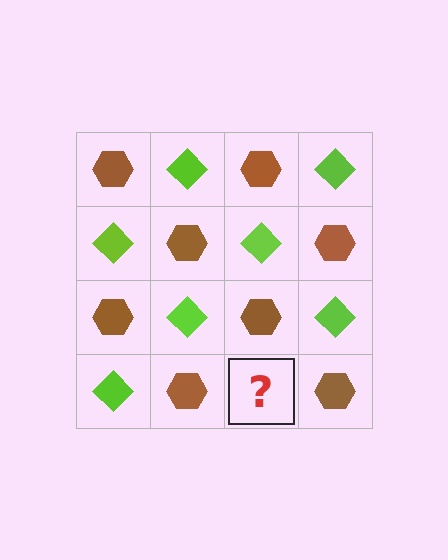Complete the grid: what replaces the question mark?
The question mark should be replaced with a lime diamond.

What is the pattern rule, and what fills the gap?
The rule is that it alternates brown hexagon and lime diamond in a checkerboard pattern. The gap should be filled with a lime diamond.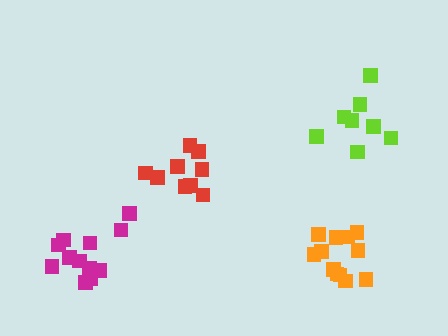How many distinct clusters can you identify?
There are 4 distinct clusters.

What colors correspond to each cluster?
The clusters are colored: orange, lime, red, magenta.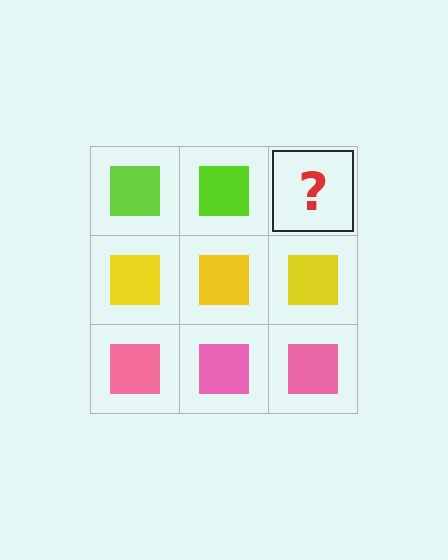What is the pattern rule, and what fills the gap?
The rule is that each row has a consistent color. The gap should be filled with a lime square.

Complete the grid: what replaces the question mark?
The question mark should be replaced with a lime square.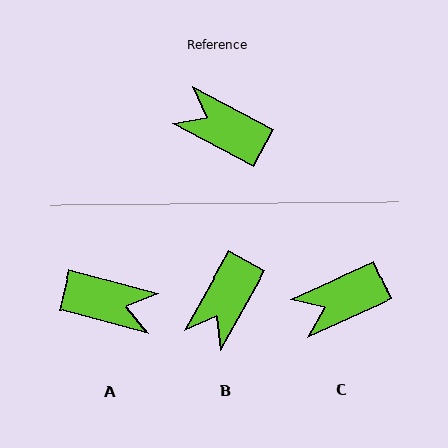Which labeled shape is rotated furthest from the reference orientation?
A, about 167 degrees away.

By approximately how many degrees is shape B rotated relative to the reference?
Approximately 89 degrees counter-clockwise.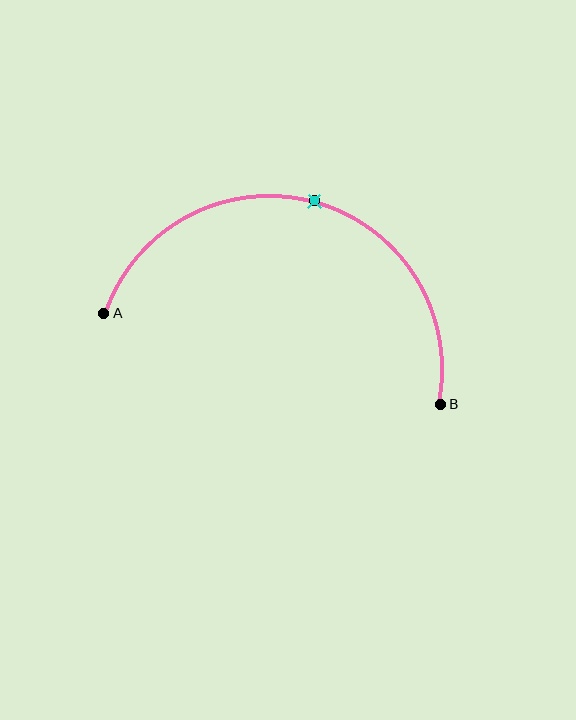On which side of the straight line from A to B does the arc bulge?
The arc bulges above the straight line connecting A and B.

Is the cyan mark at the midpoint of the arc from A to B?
Yes. The cyan mark lies on the arc at equal arc-length from both A and B — it is the arc midpoint.